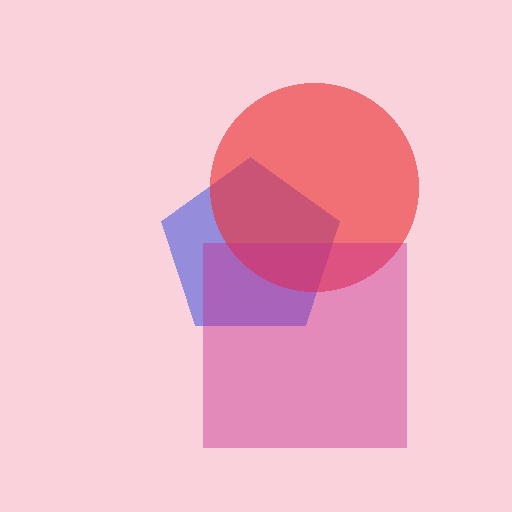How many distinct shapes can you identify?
There are 3 distinct shapes: a blue pentagon, a red circle, a magenta square.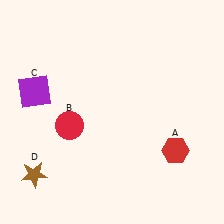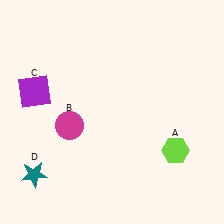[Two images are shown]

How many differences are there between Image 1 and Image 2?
There are 3 differences between the two images.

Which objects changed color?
A changed from red to lime. B changed from red to magenta. D changed from brown to teal.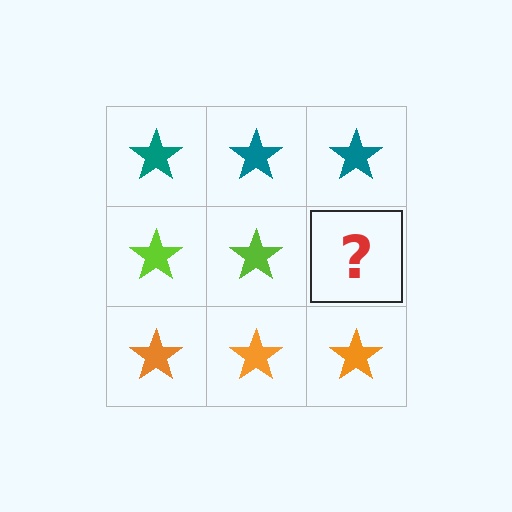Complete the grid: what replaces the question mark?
The question mark should be replaced with a lime star.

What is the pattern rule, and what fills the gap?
The rule is that each row has a consistent color. The gap should be filled with a lime star.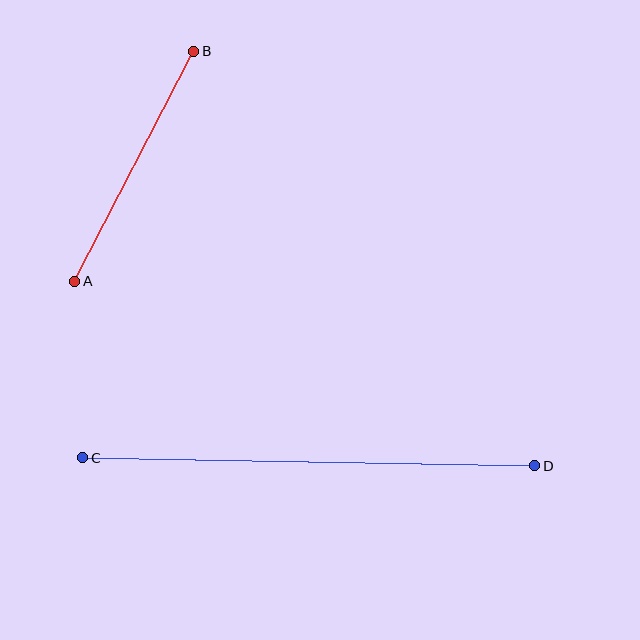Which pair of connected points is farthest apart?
Points C and D are farthest apart.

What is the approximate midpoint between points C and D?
The midpoint is at approximately (309, 462) pixels.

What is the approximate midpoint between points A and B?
The midpoint is at approximately (134, 166) pixels.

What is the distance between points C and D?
The distance is approximately 452 pixels.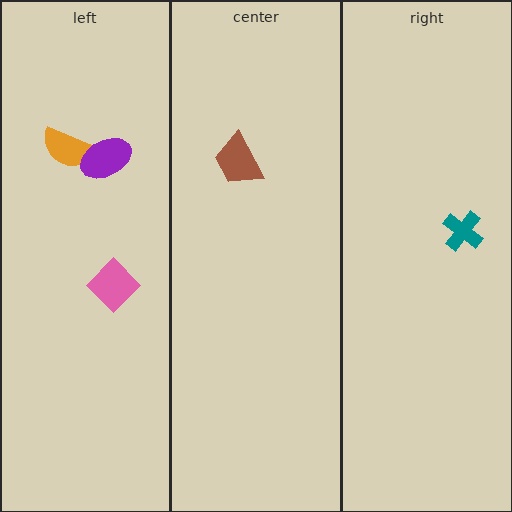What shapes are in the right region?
The teal cross.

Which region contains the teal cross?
The right region.